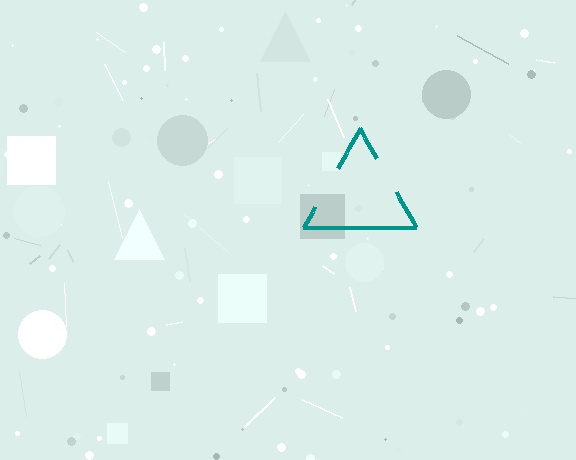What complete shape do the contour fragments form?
The contour fragments form a triangle.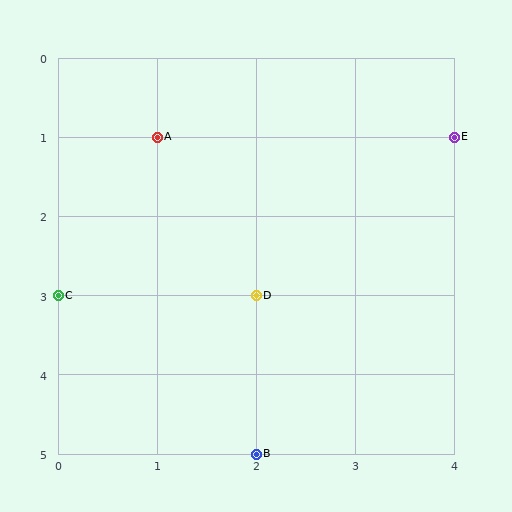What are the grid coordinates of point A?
Point A is at grid coordinates (1, 1).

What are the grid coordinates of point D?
Point D is at grid coordinates (2, 3).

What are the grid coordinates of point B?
Point B is at grid coordinates (2, 5).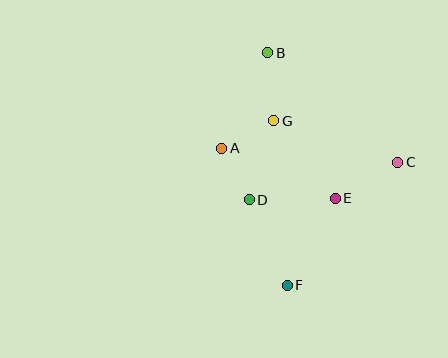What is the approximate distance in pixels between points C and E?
The distance between C and E is approximately 72 pixels.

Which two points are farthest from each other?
Points B and F are farthest from each other.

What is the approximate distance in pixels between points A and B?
The distance between A and B is approximately 106 pixels.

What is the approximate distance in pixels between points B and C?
The distance between B and C is approximately 170 pixels.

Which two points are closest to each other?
Points A and D are closest to each other.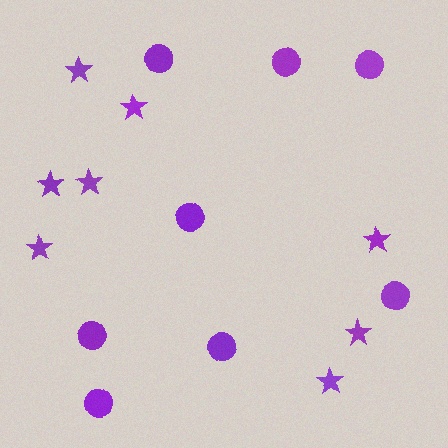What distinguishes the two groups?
There are 2 groups: one group of stars (8) and one group of circles (8).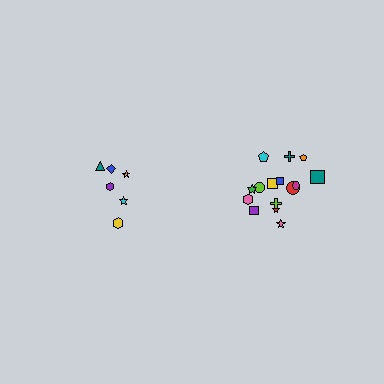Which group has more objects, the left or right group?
The right group.